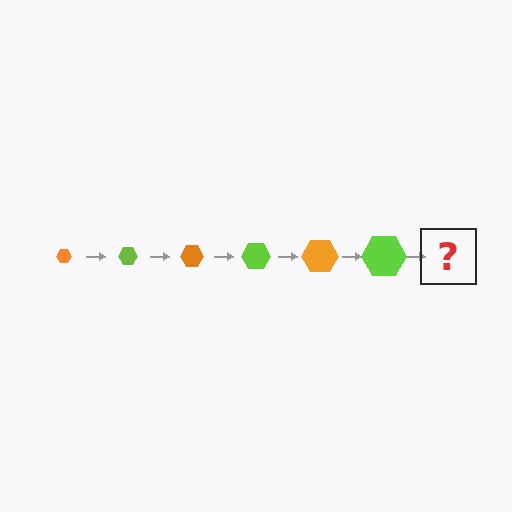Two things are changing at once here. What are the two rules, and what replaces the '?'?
The two rules are that the hexagon grows larger each step and the color cycles through orange and lime. The '?' should be an orange hexagon, larger than the previous one.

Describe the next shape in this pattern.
It should be an orange hexagon, larger than the previous one.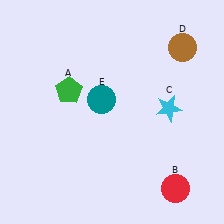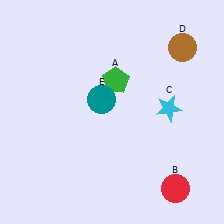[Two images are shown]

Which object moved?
The green pentagon (A) moved right.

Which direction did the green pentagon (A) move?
The green pentagon (A) moved right.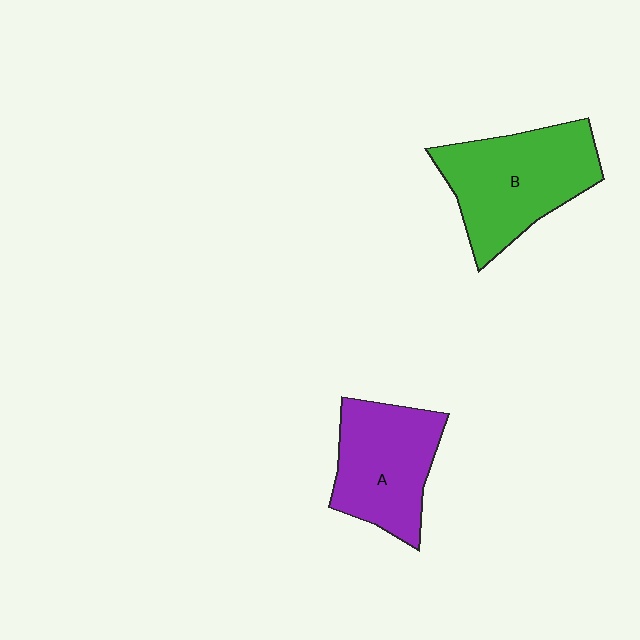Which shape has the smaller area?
Shape A (purple).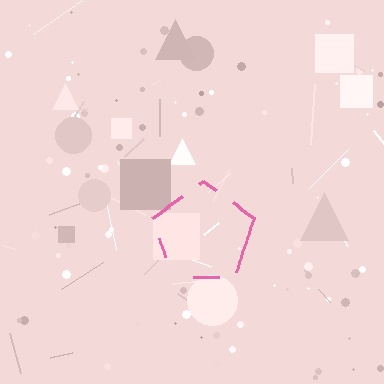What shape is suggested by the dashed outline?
The dashed outline suggests a pentagon.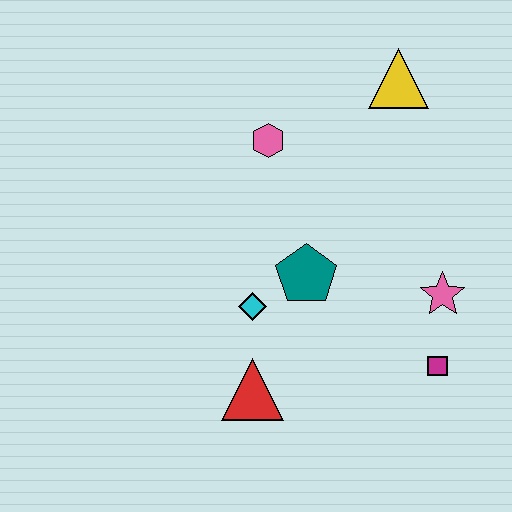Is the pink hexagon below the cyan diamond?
No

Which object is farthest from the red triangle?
The yellow triangle is farthest from the red triangle.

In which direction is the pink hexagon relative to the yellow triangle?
The pink hexagon is to the left of the yellow triangle.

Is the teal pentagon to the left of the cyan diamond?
No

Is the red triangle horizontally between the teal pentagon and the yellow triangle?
No